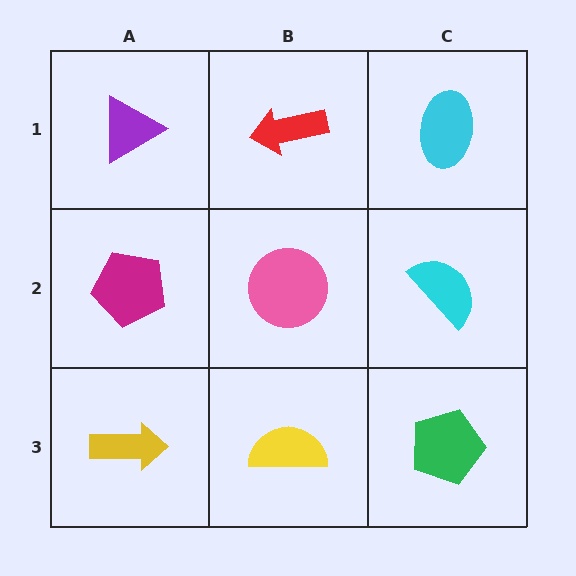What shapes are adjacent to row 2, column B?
A red arrow (row 1, column B), a yellow semicircle (row 3, column B), a magenta pentagon (row 2, column A), a cyan semicircle (row 2, column C).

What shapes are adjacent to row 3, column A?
A magenta pentagon (row 2, column A), a yellow semicircle (row 3, column B).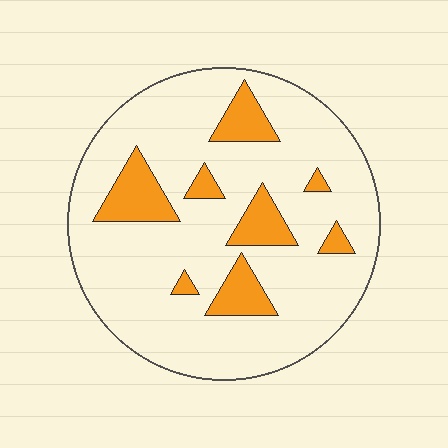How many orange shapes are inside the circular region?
8.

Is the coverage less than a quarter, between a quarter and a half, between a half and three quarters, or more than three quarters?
Less than a quarter.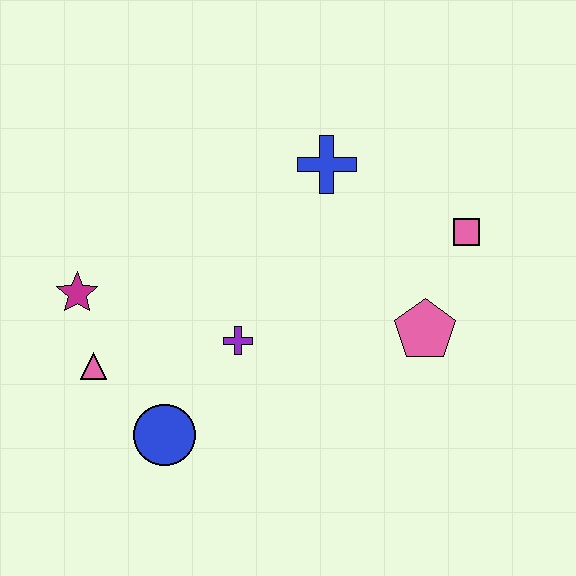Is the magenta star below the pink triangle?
No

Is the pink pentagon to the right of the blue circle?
Yes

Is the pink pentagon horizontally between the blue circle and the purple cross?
No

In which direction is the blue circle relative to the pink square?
The blue circle is to the left of the pink square.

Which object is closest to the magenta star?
The pink triangle is closest to the magenta star.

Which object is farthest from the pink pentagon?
The magenta star is farthest from the pink pentagon.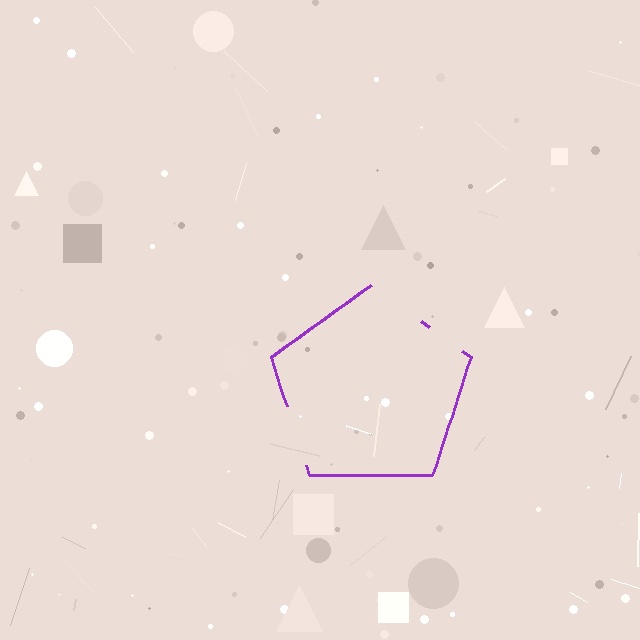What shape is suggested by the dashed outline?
The dashed outline suggests a pentagon.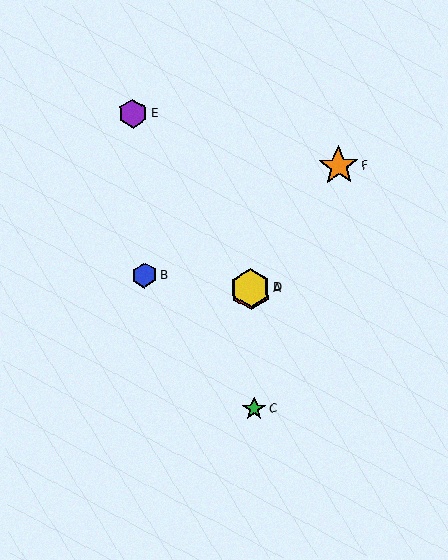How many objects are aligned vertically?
3 objects (A, C, D) are aligned vertically.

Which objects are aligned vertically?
Objects A, C, D are aligned vertically.